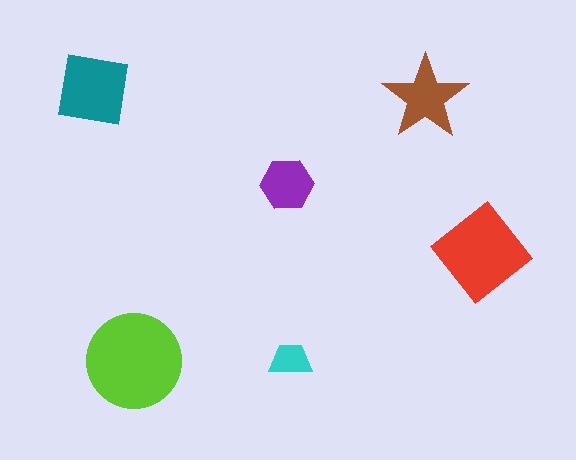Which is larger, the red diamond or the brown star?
The red diamond.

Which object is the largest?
The lime circle.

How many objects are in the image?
There are 6 objects in the image.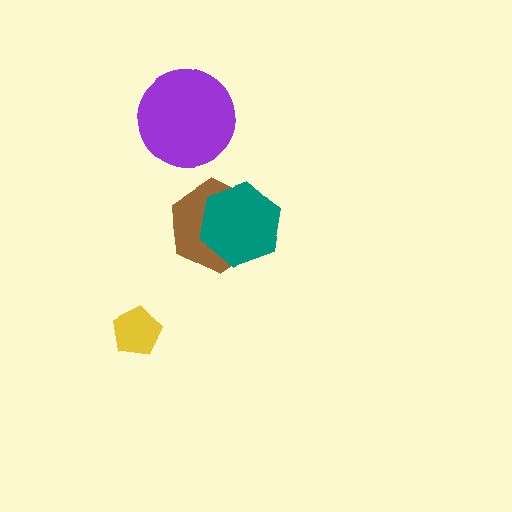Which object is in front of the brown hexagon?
The teal hexagon is in front of the brown hexagon.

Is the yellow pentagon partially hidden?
No, no other shape covers it.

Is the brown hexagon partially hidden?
Yes, it is partially covered by another shape.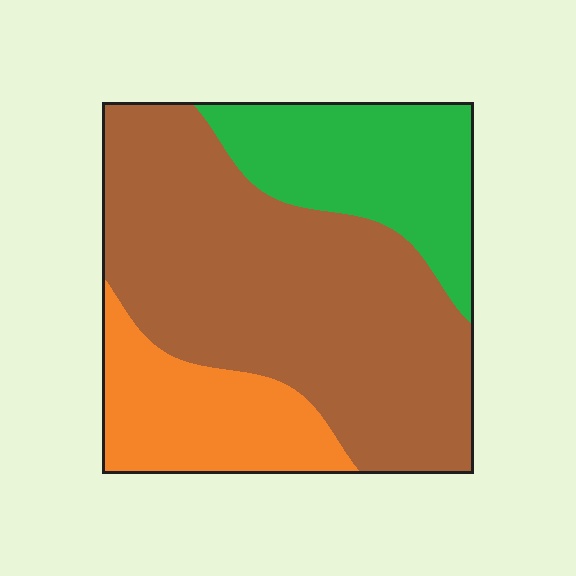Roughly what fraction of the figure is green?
Green covers around 25% of the figure.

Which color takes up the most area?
Brown, at roughly 60%.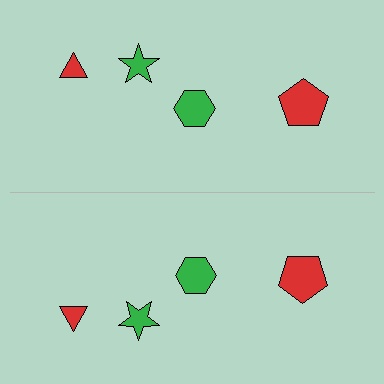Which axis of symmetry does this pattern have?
The pattern has a horizontal axis of symmetry running through the center of the image.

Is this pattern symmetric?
Yes, this pattern has bilateral (reflection) symmetry.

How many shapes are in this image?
There are 8 shapes in this image.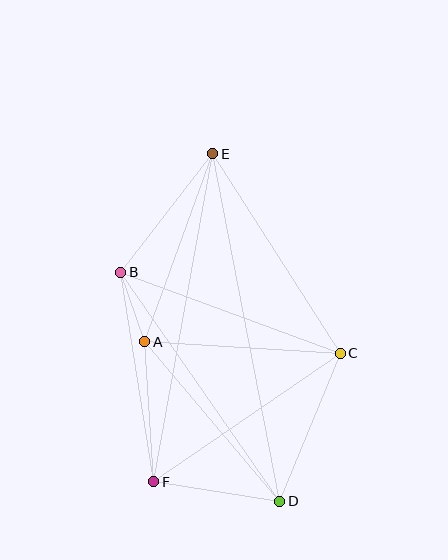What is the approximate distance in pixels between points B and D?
The distance between B and D is approximately 279 pixels.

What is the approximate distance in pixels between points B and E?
The distance between B and E is approximately 150 pixels.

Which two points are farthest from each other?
Points D and E are farthest from each other.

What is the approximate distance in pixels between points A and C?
The distance between A and C is approximately 196 pixels.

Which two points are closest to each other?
Points A and B are closest to each other.